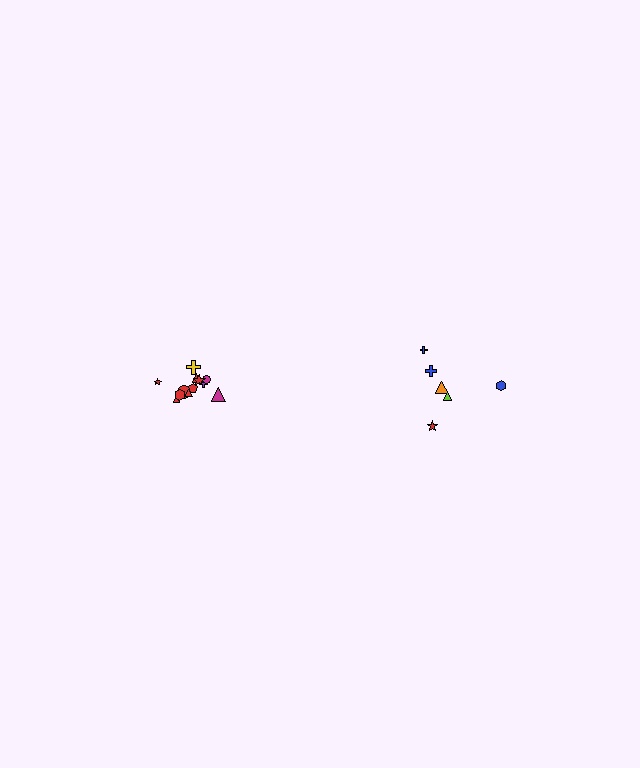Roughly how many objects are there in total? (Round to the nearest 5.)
Roughly 20 objects in total.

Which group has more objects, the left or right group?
The left group.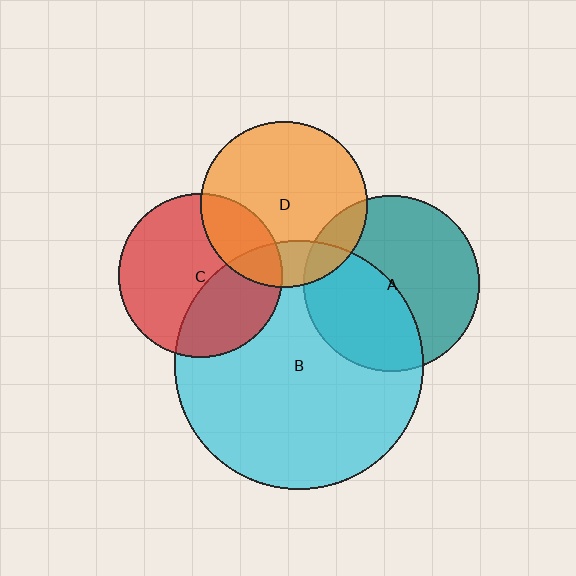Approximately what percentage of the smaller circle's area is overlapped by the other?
Approximately 45%.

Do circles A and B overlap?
Yes.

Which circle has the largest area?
Circle B (cyan).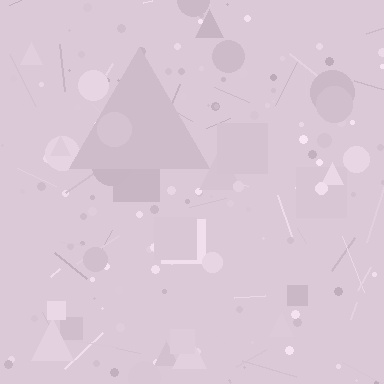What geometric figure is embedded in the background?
A triangle is embedded in the background.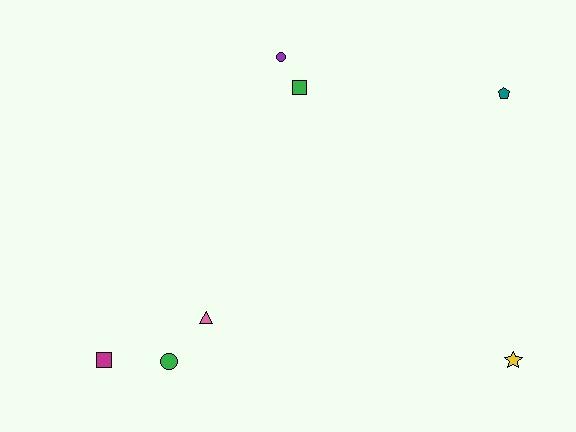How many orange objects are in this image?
There are no orange objects.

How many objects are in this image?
There are 7 objects.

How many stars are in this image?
There is 1 star.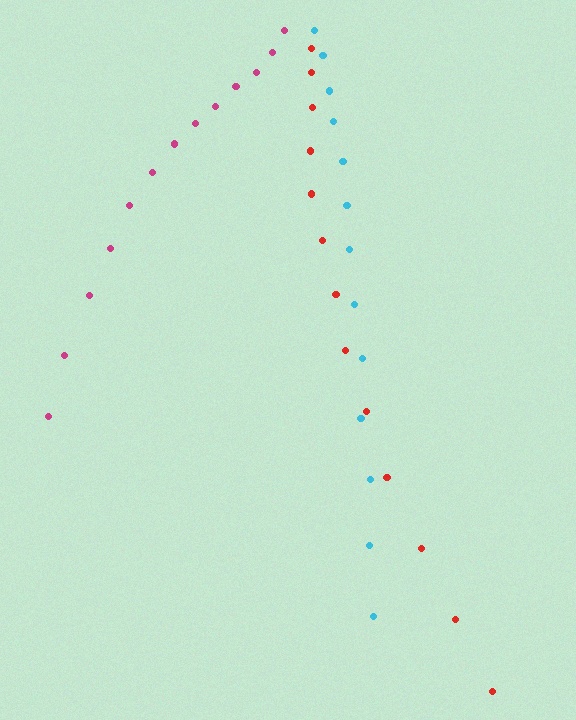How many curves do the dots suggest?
There are 3 distinct paths.